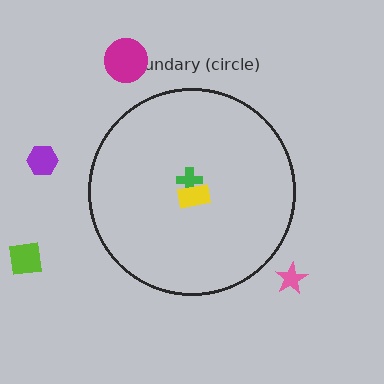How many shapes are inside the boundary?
2 inside, 4 outside.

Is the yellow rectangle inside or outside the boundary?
Inside.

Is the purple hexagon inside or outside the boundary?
Outside.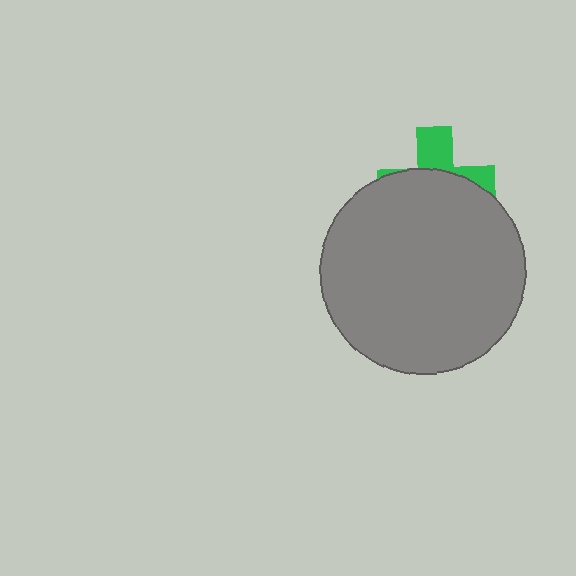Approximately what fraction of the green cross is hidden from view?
Roughly 67% of the green cross is hidden behind the gray circle.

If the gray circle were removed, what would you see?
You would see the complete green cross.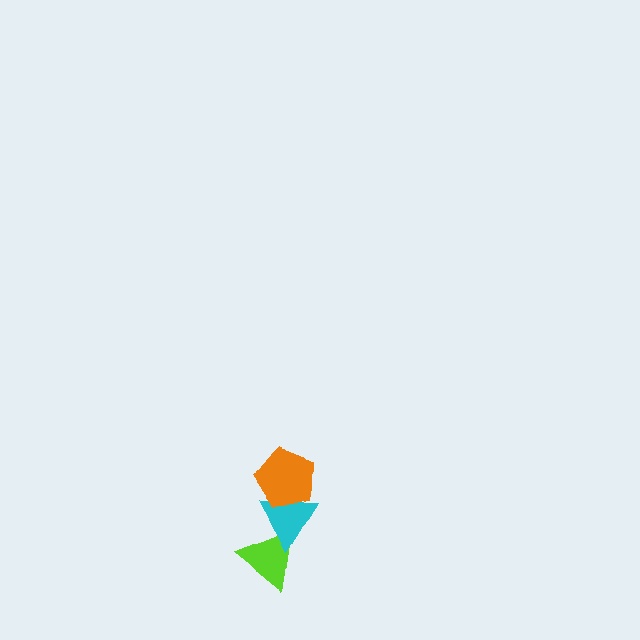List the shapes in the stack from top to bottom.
From top to bottom: the orange pentagon, the cyan triangle, the lime triangle.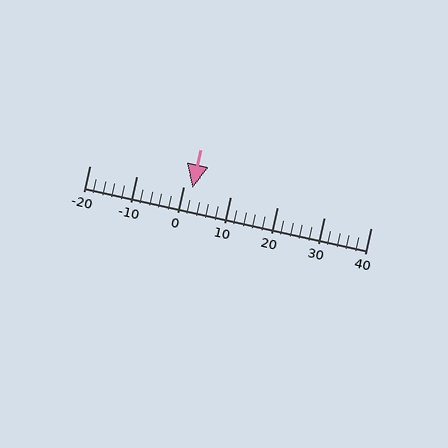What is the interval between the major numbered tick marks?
The major tick marks are spaced 10 units apart.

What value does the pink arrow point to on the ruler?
The pink arrow points to approximately 2.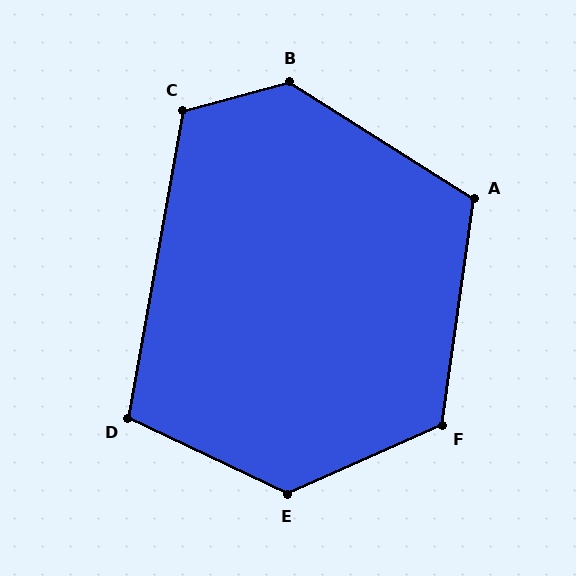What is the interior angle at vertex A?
Approximately 114 degrees (obtuse).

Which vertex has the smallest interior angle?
D, at approximately 105 degrees.